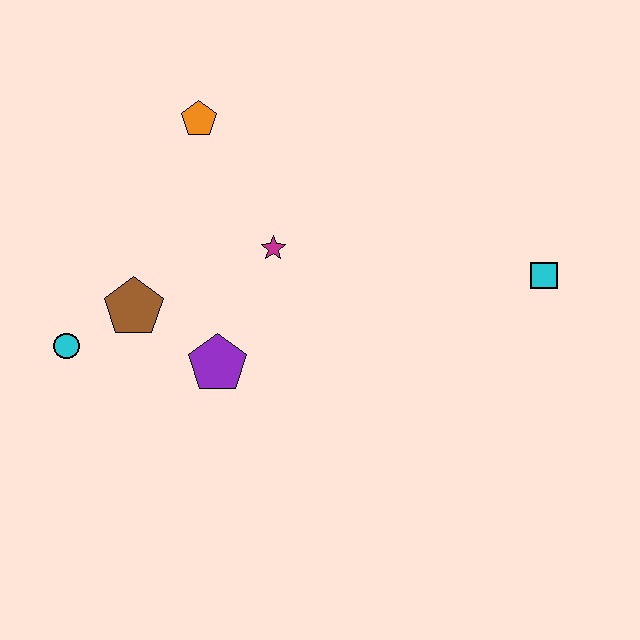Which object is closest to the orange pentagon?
The magenta star is closest to the orange pentagon.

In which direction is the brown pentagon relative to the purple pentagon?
The brown pentagon is to the left of the purple pentagon.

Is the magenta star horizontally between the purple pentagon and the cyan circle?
No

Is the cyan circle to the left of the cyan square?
Yes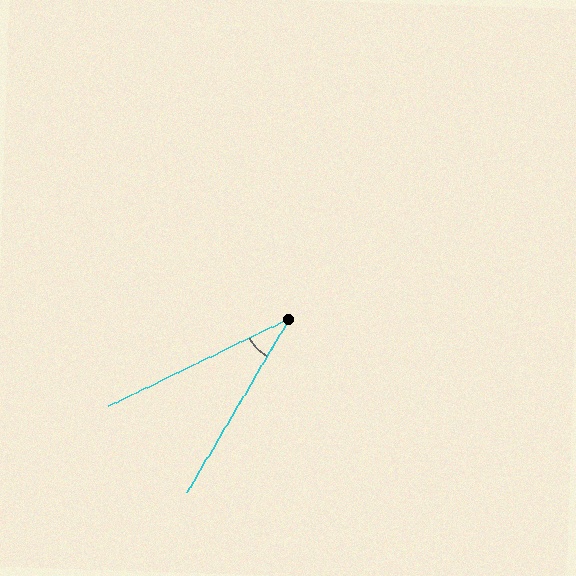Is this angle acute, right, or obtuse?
It is acute.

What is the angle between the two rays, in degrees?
Approximately 34 degrees.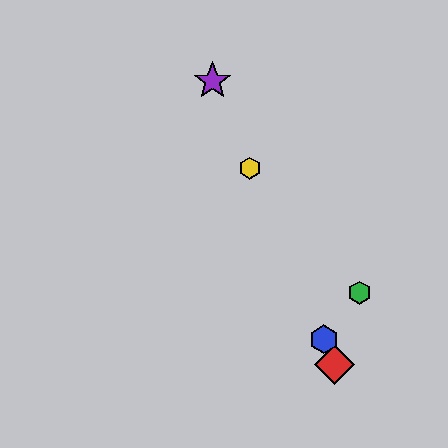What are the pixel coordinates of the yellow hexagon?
The yellow hexagon is at (250, 168).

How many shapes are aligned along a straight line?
4 shapes (the red diamond, the blue hexagon, the yellow hexagon, the purple star) are aligned along a straight line.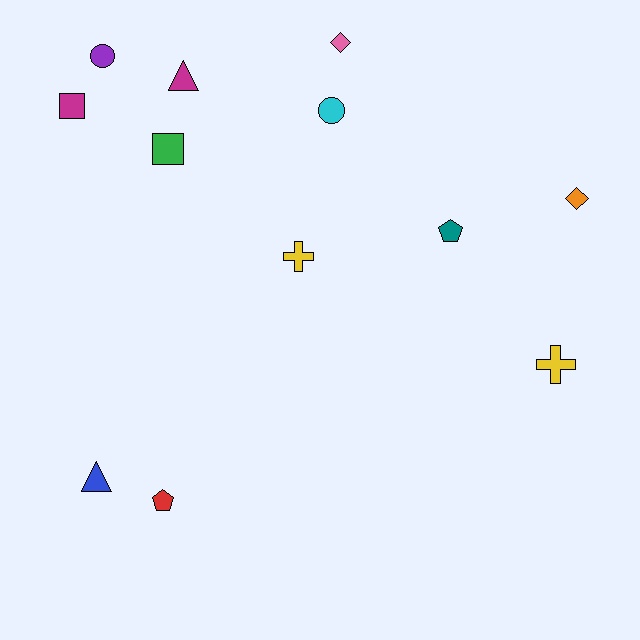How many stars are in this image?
There are no stars.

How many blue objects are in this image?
There is 1 blue object.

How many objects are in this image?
There are 12 objects.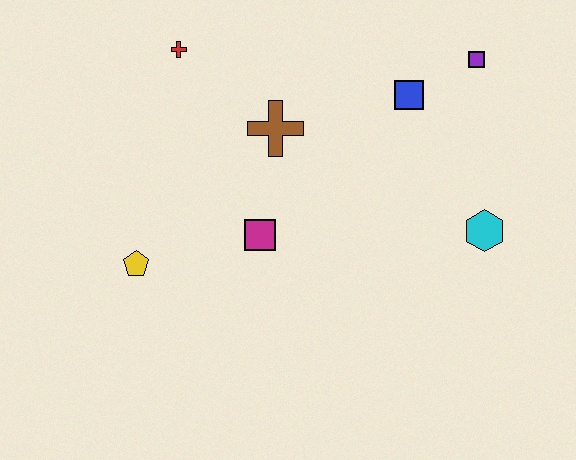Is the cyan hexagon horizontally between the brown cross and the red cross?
No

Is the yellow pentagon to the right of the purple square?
No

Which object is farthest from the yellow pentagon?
The purple square is farthest from the yellow pentagon.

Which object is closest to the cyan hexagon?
The blue square is closest to the cyan hexagon.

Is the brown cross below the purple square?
Yes